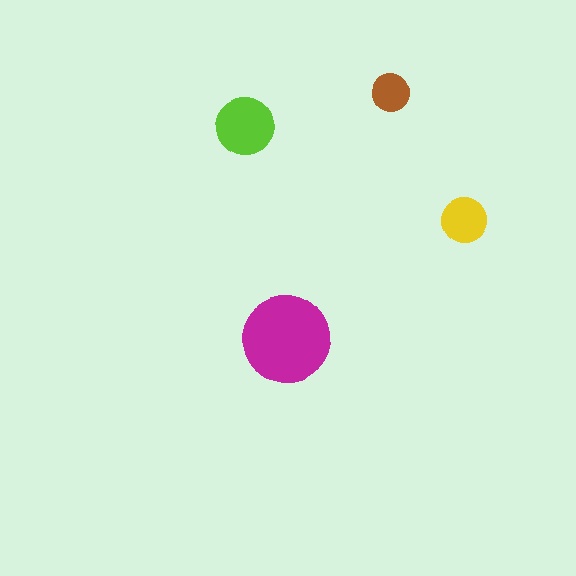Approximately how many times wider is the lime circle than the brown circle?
About 1.5 times wider.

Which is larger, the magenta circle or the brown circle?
The magenta one.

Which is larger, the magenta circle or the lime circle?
The magenta one.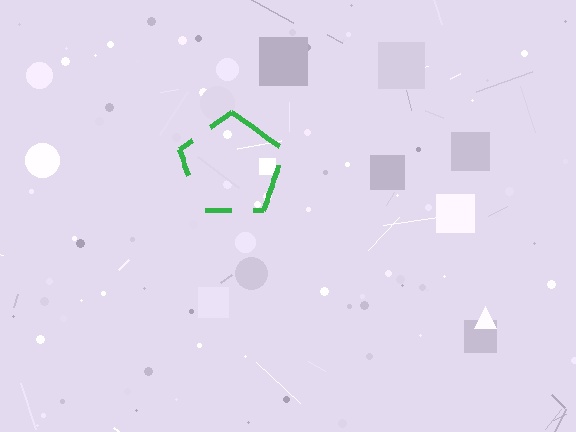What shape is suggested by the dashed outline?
The dashed outline suggests a pentagon.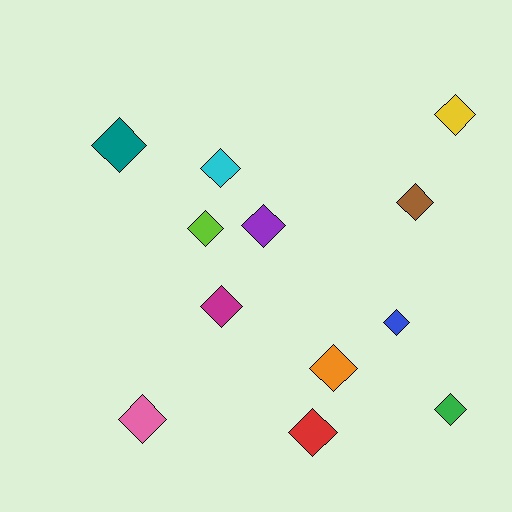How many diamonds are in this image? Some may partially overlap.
There are 12 diamonds.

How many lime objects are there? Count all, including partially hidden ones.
There is 1 lime object.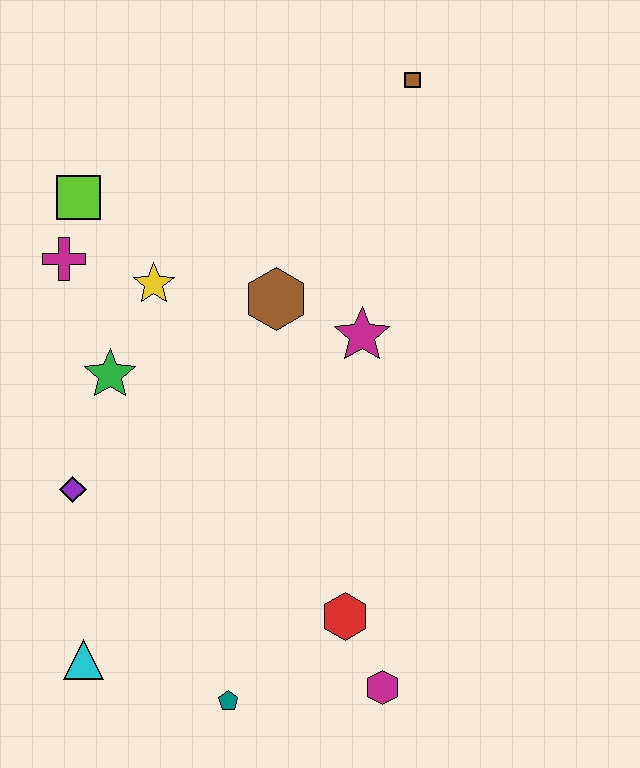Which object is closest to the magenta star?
The brown hexagon is closest to the magenta star.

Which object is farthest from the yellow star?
The magenta hexagon is farthest from the yellow star.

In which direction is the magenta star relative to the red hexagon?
The magenta star is above the red hexagon.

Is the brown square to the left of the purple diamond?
No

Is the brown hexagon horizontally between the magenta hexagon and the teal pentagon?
Yes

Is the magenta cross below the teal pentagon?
No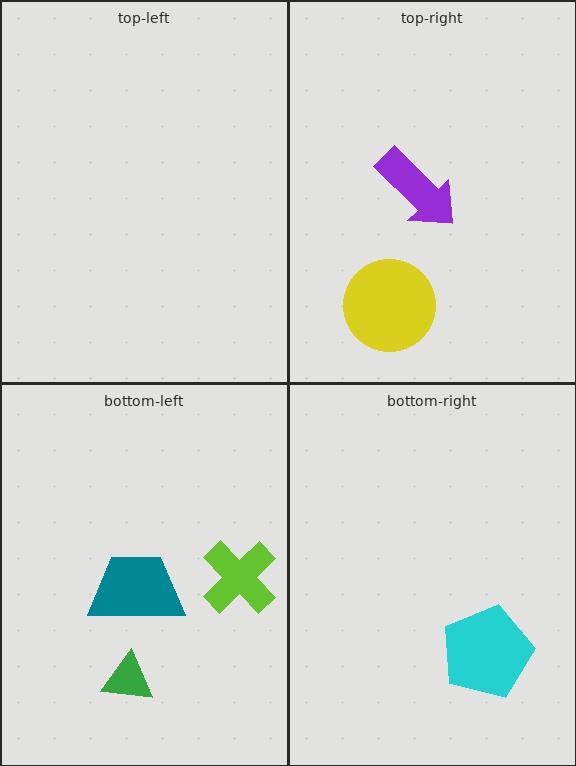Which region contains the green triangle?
The bottom-left region.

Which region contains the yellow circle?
The top-right region.